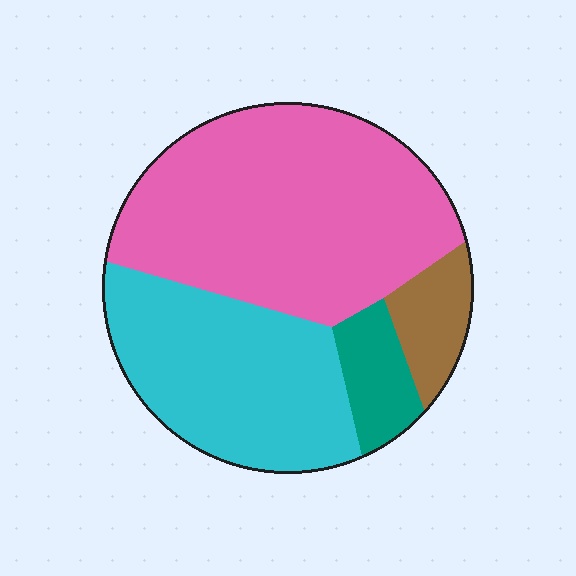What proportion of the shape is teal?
Teal covers 8% of the shape.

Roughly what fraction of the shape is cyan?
Cyan takes up about one third (1/3) of the shape.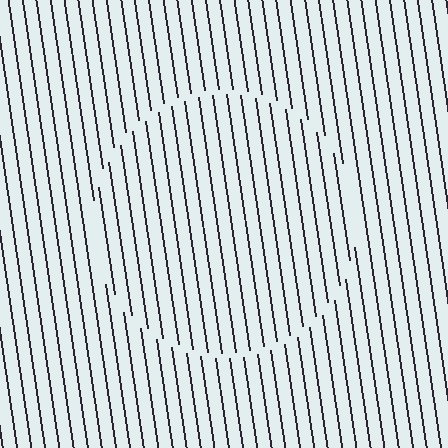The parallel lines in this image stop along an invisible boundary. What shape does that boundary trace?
An illusory circle. The interior of the shape contains the same grating, shifted by half a period — the contour is defined by the phase discontinuity where line-ends from the inner and outer gratings abut.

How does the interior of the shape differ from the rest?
The interior of the shape contains the same grating, shifted by half a period — the contour is defined by the phase discontinuity where line-ends from the inner and outer gratings abut.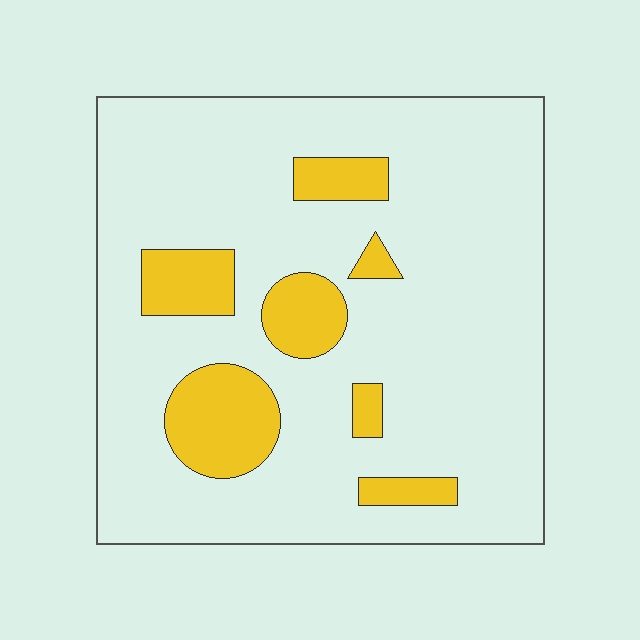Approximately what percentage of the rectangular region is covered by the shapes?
Approximately 15%.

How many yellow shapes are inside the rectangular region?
7.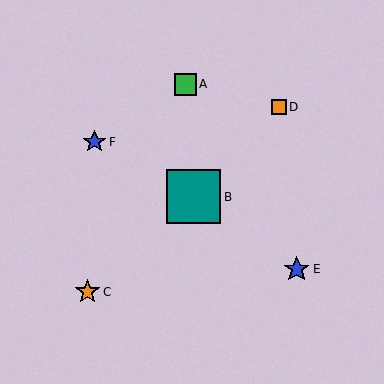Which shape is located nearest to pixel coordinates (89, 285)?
The orange star (labeled C) at (88, 292) is nearest to that location.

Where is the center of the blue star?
The center of the blue star is at (94, 142).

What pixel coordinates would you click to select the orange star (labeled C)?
Click at (88, 292) to select the orange star C.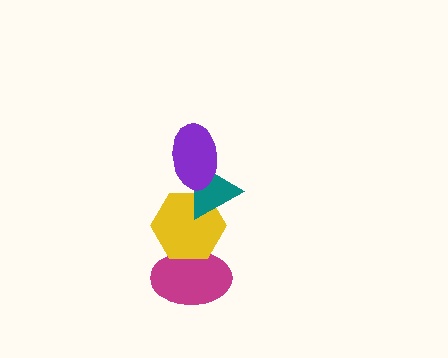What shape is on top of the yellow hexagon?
The teal triangle is on top of the yellow hexagon.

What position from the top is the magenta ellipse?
The magenta ellipse is 4th from the top.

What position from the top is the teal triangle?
The teal triangle is 2nd from the top.